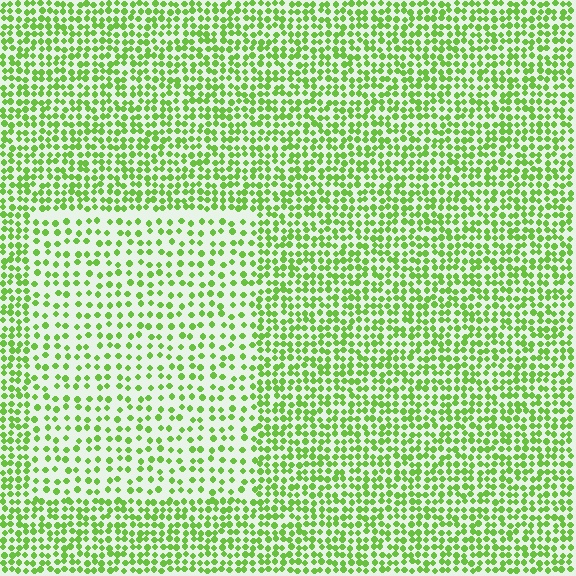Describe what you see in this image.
The image contains small lime elements arranged at two different densities. A rectangle-shaped region is visible where the elements are less densely packed than the surrounding area.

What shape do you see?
I see a rectangle.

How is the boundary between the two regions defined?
The boundary is defined by a change in element density (approximately 1.9x ratio). All elements are the same color, size, and shape.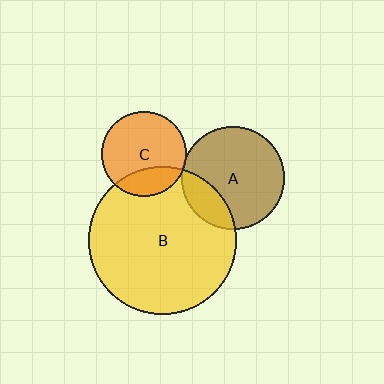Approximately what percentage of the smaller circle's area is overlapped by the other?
Approximately 25%.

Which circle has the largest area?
Circle B (yellow).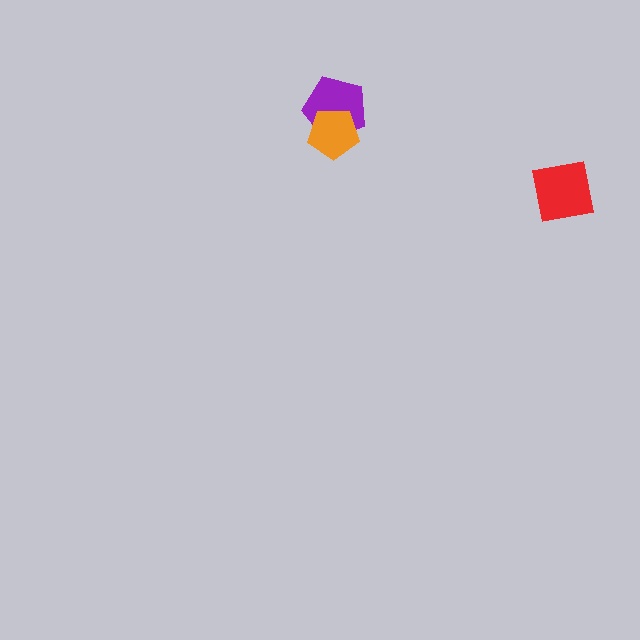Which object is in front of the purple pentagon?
The orange pentagon is in front of the purple pentagon.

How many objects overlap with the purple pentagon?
1 object overlaps with the purple pentagon.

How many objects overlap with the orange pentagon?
1 object overlaps with the orange pentagon.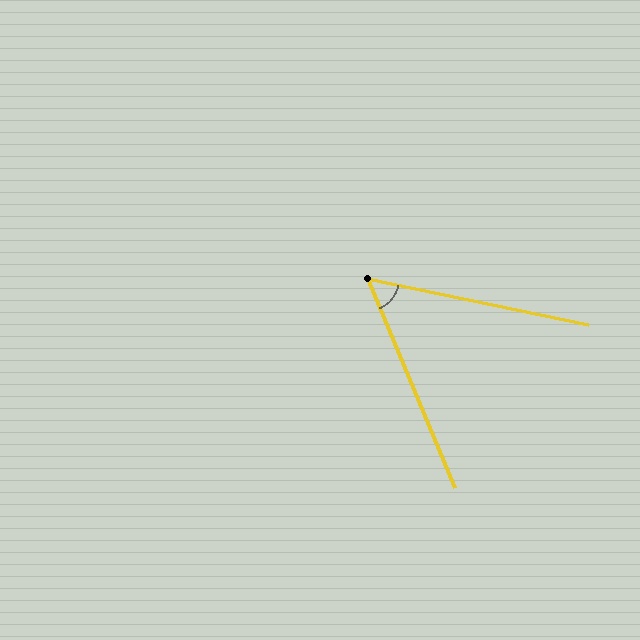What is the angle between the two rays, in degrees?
Approximately 56 degrees.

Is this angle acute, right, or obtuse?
It is acute.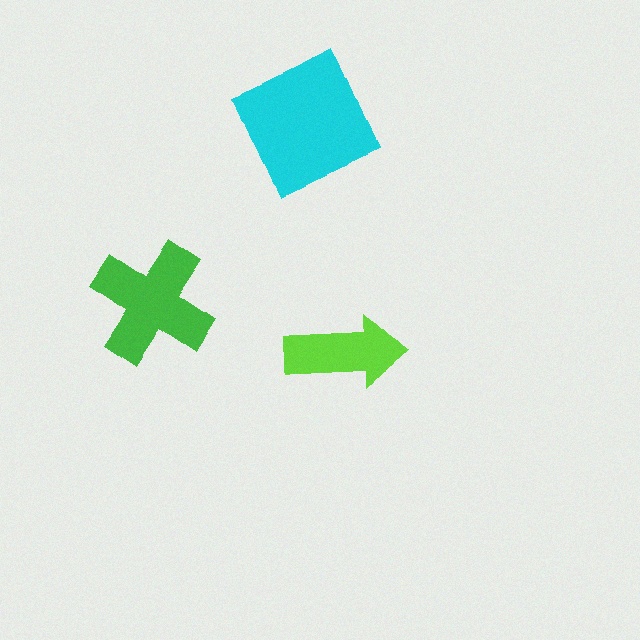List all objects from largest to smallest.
The cyan square, the green cross, the lime arrow.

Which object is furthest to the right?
The lime arrow is rightmost.